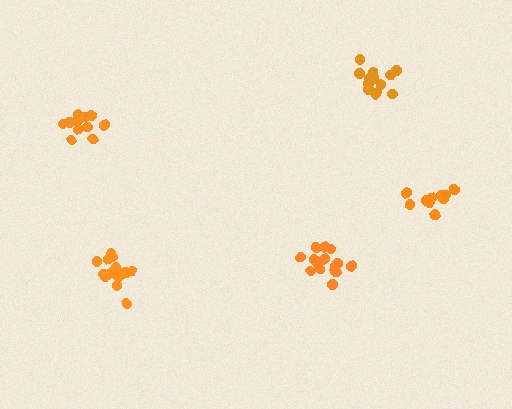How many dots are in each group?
Group 1: 15 dots, Group 2: 10 dots, Group 3: 16 dots, Group 4: 13 dots, Group 5: 11 dots (65 total).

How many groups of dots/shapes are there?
There are 5 groups.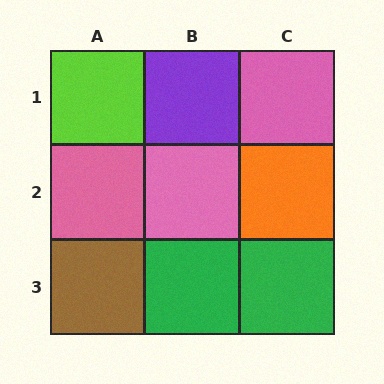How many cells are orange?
1 cell is orange.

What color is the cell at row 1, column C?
Pink.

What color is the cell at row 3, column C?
Green.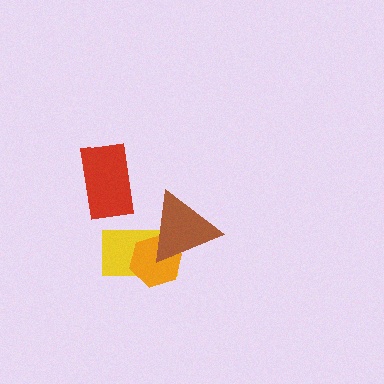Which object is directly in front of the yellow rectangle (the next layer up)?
The orange hexagon is directly in front of the yellow rectangle.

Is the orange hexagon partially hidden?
Yes, it is partially covered by another shape.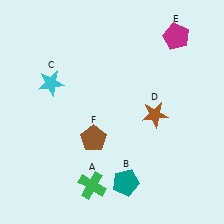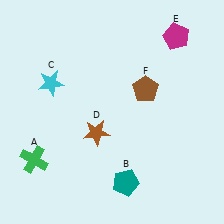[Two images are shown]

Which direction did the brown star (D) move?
The brown star (D) moved left.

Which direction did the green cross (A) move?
The green cross (A) moved left.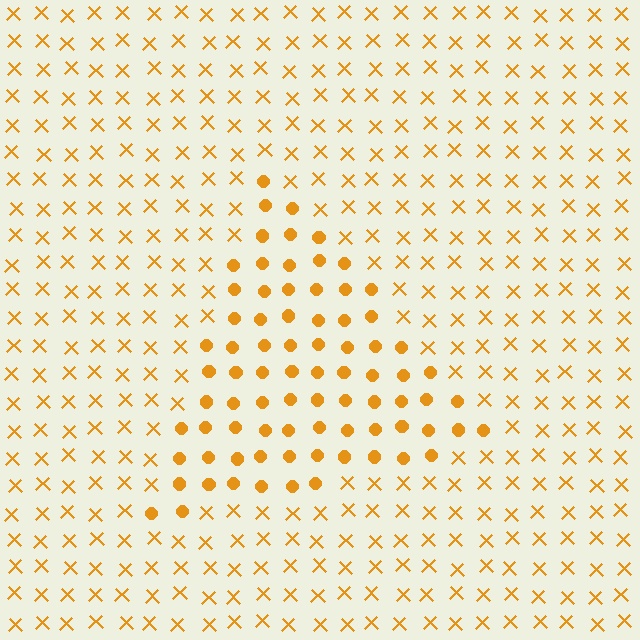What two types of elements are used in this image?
The image uses circles inside the triangle region and X marks outside it.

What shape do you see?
I see a triangle.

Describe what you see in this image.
The image is filled with small orange elements arranged in a uniform grid. A triangle-shaped region contains circles, while the surrounding area contains X marks. The boundary is defined purely by the change in element shape.